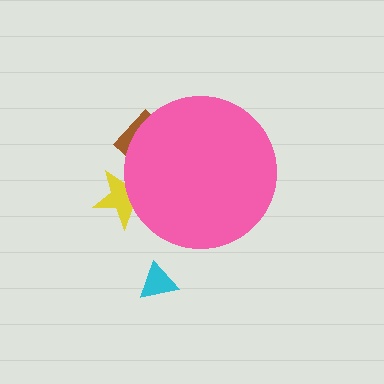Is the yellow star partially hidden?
Yes, the yellow star is partially hidden behind the pink circle.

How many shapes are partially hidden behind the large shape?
2 shapes are partially hidden.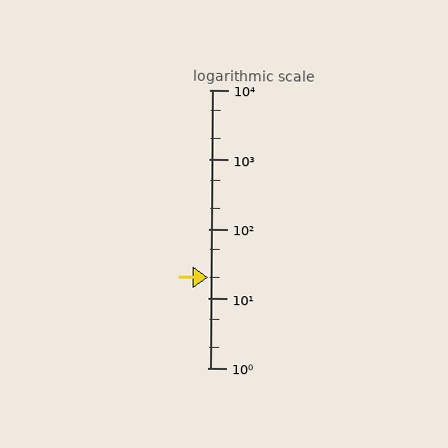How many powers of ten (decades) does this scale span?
The scale spans 4 decades, from 1 to 10000.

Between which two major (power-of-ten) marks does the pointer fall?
The pointer is between 10 and 100.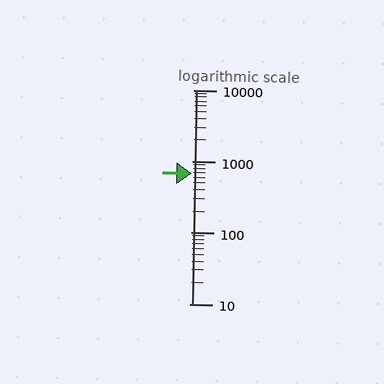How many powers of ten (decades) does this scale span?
The scale spans 3 decades, from 10 to 10000.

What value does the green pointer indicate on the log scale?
The pointer indicates approximately 680.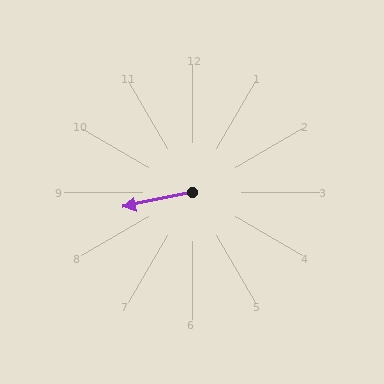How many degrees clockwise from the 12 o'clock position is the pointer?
Approximately 258 degrees.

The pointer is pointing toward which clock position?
Roughly 9 o'clock.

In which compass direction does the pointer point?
West.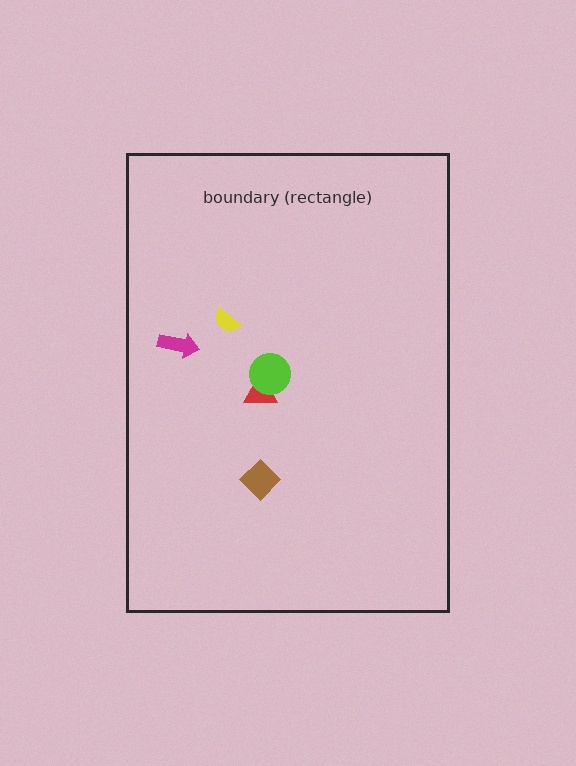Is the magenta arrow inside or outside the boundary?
Inside.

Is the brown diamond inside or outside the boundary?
Inside.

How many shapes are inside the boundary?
5 inside, 0 outside.